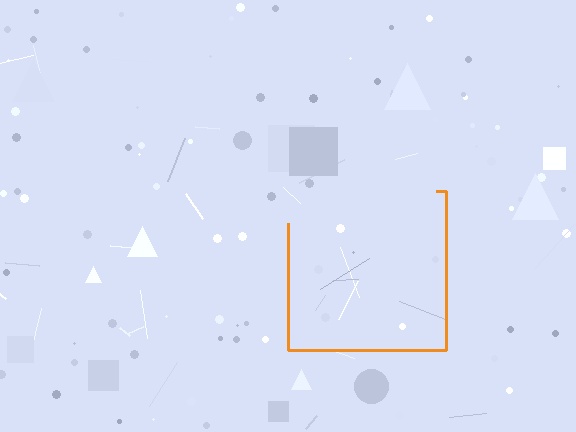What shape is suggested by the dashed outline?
The dashed outline suggests a square.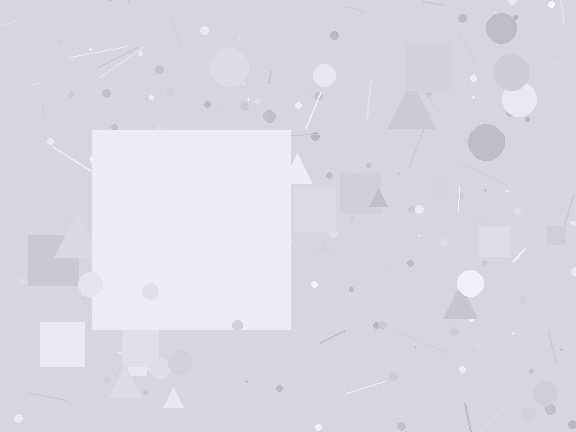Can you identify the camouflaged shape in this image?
The camouflaged shape is a square.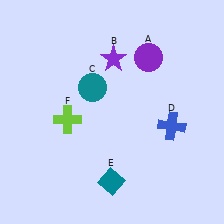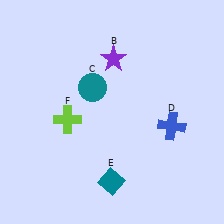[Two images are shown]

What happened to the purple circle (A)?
The purple circle (A) was removed in Image 2. It was in the top-right area of Image 1.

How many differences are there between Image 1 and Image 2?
There is 1 difference between the two images.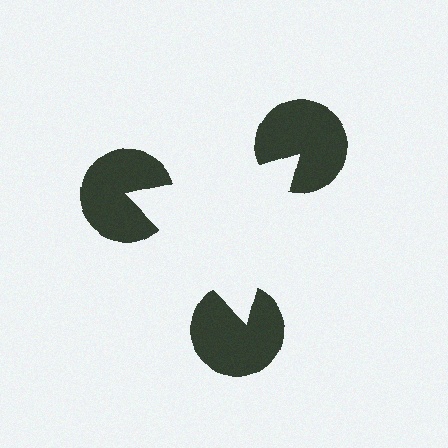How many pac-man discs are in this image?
There are 3 — one at each vertex of the illusory triangle.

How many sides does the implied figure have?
3 sides.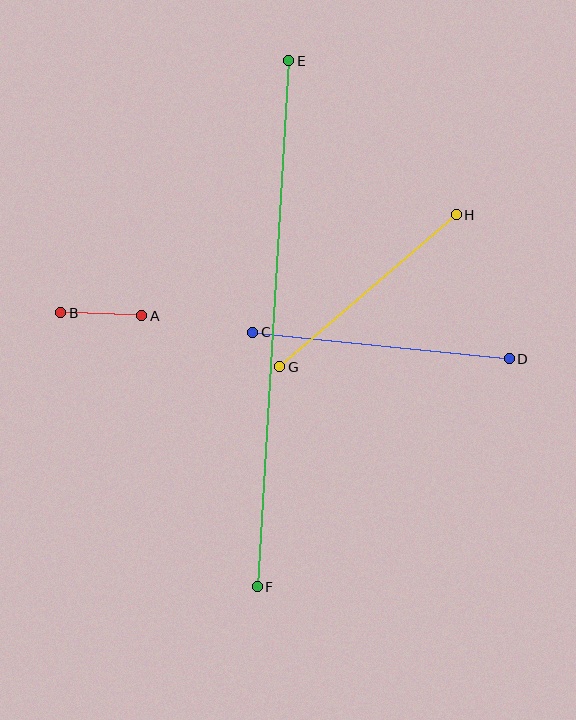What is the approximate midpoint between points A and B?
The midpoint is at approximately (101, 314) pixels.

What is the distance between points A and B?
The distance is approximately 81 pixels.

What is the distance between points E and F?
The distance is approximately 527 pixels.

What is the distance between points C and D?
The distance is approximately 258 pixels.